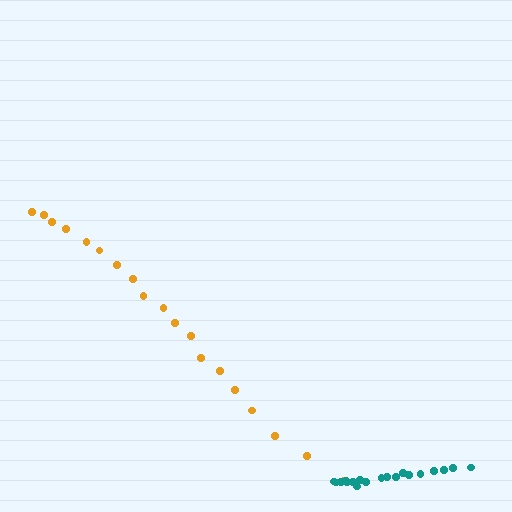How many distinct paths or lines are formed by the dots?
There are 2 distinct paths.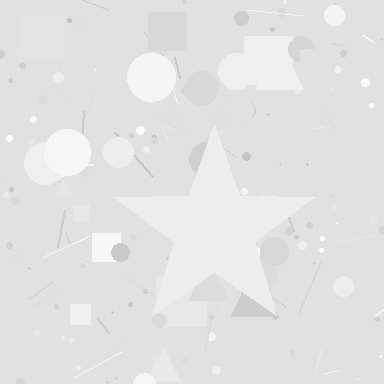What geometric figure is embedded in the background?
A star is embedded in the background.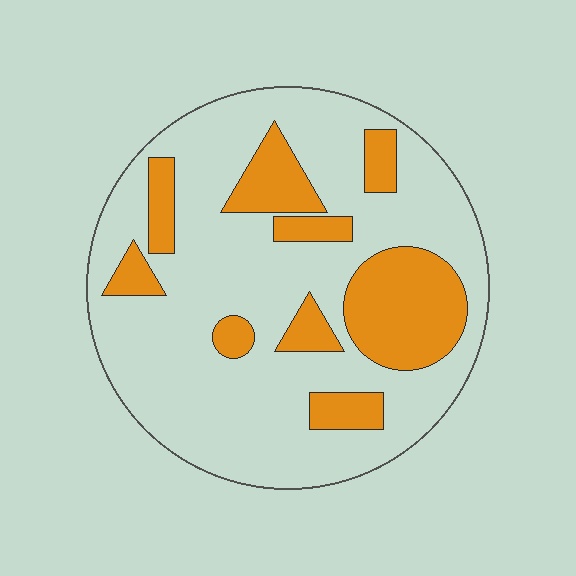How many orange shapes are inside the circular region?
9.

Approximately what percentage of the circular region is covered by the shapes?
Approximately 25%.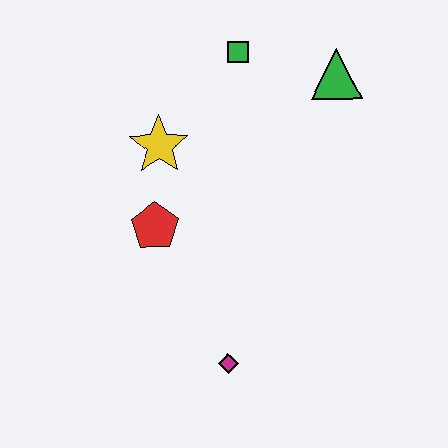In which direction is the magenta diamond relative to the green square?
The magenta diamond is below the green square.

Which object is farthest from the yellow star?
The magenta diamond is farthest from the yellow star.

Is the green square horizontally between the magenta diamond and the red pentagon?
No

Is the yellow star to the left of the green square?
Yes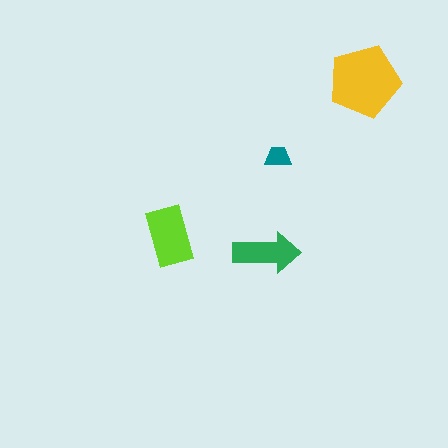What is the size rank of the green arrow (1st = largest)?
3rd.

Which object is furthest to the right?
The yellow pentagon is rightmost.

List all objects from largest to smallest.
The yellow pentagon, the lime rectangle, the green arrow, the teal trapezoid.